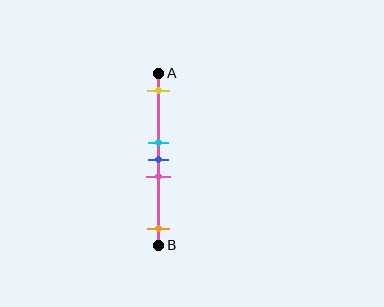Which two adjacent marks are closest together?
The cyan and blue marks are the closest adjacent pair.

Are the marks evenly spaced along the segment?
No, the marks are not evenly spaced.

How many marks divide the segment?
There are 5 marks dividing the segment.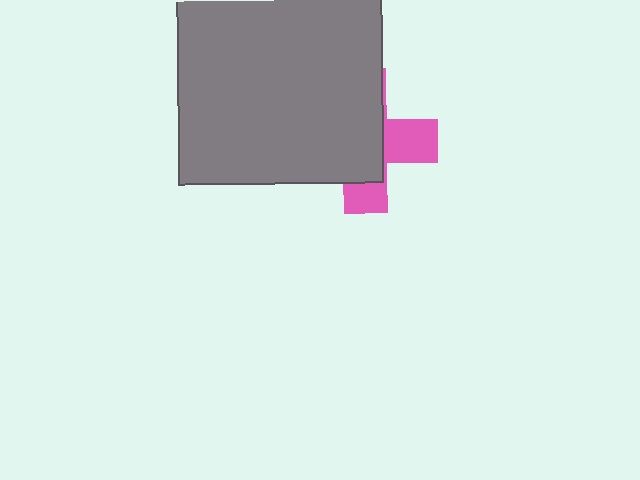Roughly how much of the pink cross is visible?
A small part of it is visible (roughly 35%).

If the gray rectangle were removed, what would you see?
You would see the complete pink cross.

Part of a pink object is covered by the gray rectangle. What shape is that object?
It is a cross.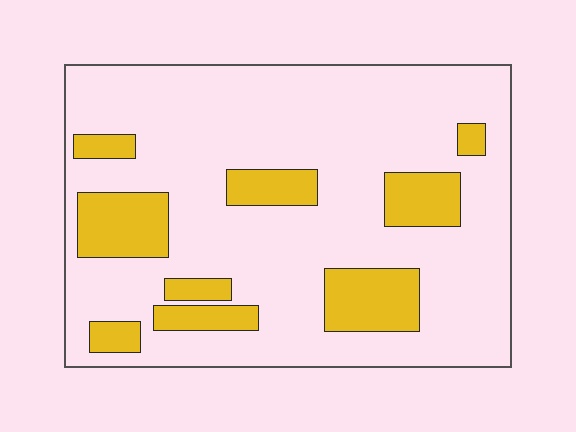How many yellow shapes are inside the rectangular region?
9.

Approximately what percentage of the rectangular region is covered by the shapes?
Approximately 20%.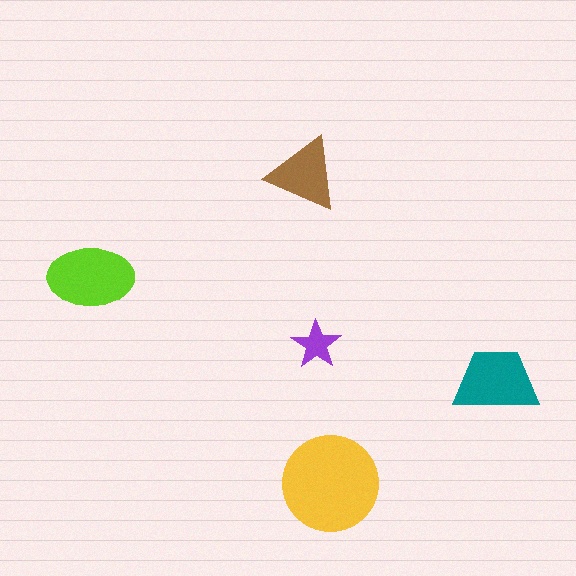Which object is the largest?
The yellow circle.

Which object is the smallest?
The purple star.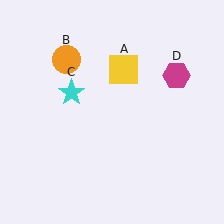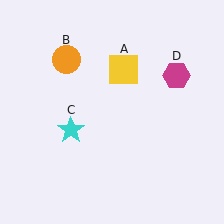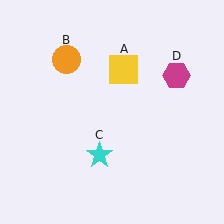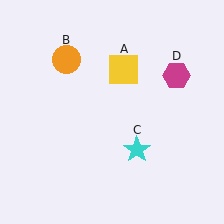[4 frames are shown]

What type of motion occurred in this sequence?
The cyan star (object C) rotated counterclockwise around the center of the scene.